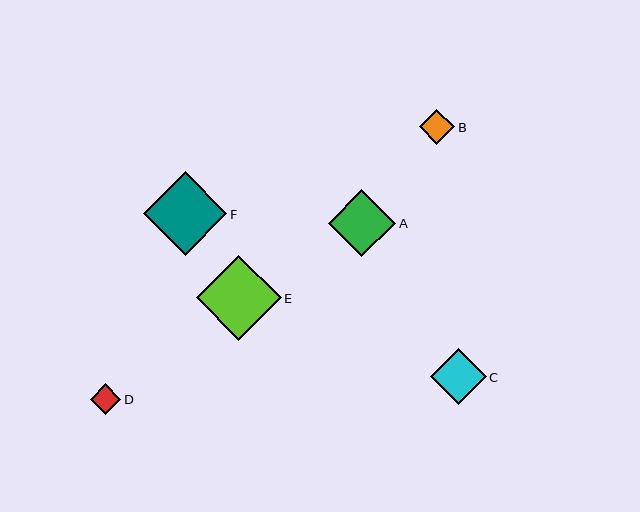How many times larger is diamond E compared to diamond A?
Diamond E is approximately 1.3 times the size of diamond A.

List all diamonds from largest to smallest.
From largest to smallest: E, F, A, C, B, D.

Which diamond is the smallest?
Diamond D is the smallest with a size of approximately 30 pixels.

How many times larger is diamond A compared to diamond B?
Diamond A is approximately 1.9 times the size of diamond B.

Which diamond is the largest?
Diamond E is the largest with a size of approximately 85 pixels.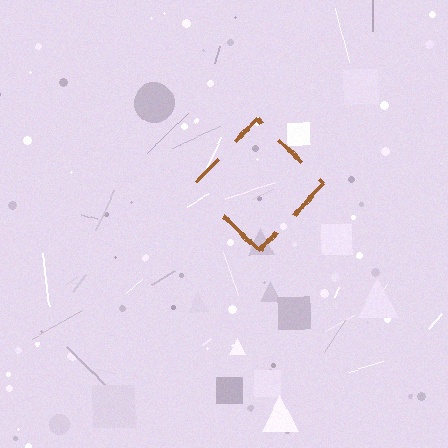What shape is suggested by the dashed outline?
The dashed outline suggests a diamond.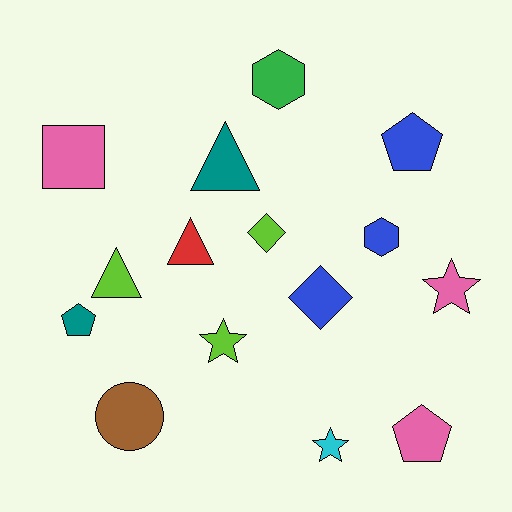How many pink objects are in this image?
There are 3 pink objects.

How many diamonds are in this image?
There are 2 diamonds.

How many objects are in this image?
There are 15 objects.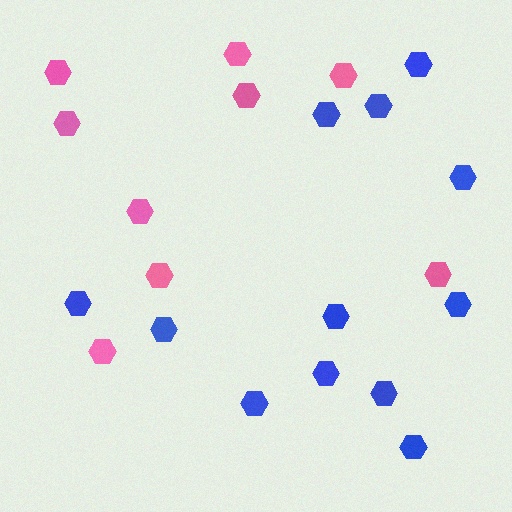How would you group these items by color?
There are 2 groups: one group of blue hexagons (12) and one group of pink hexagons (9).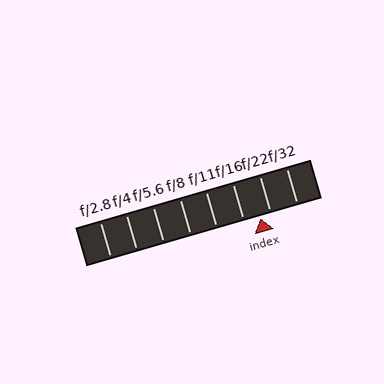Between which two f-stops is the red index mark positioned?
The index mark is between f/16 and f/22.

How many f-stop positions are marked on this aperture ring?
There are 8 f-stop positions marked.